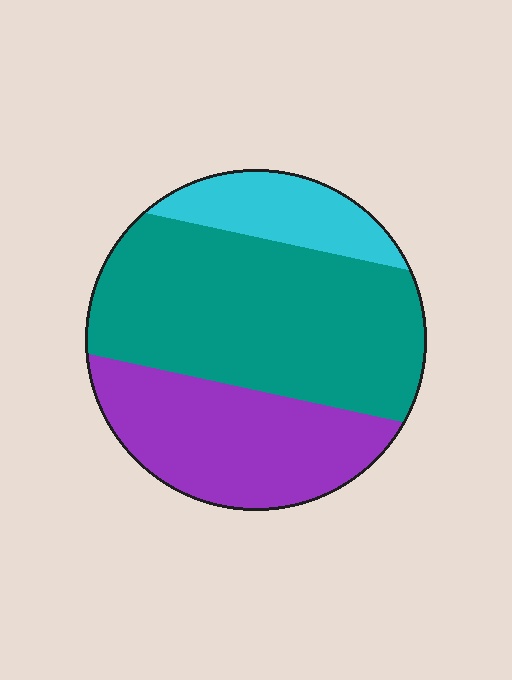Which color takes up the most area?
Teal, at roughly 55%.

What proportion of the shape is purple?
Purple covers around 30% of the shape.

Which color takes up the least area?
Cyan, at roughly 15%.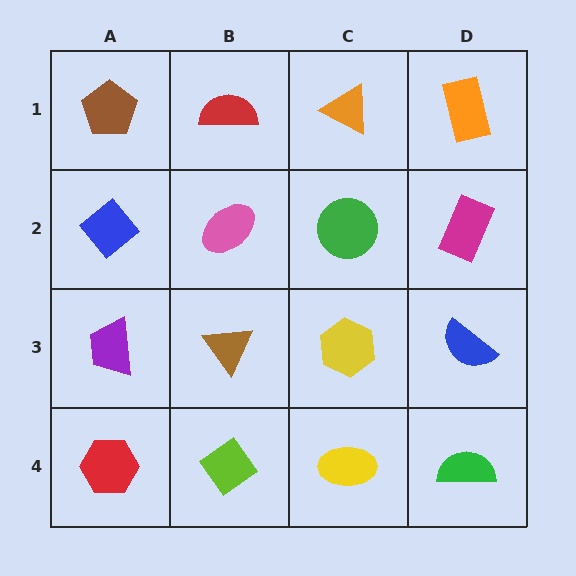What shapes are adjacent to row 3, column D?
A magenta rectangle (row 2, column D), a green semicircle (row 4, column D), a yellow hexagon (row 3, column C).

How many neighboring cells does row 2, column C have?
4.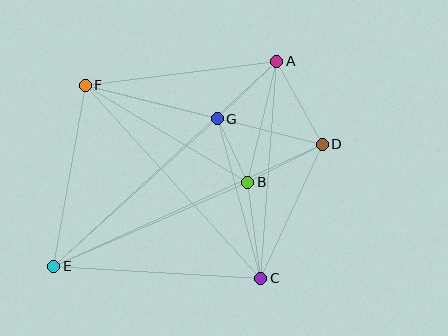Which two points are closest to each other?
Points B and G are closest to each other.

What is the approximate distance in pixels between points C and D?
The distance between C and D is approximately 147 pixels.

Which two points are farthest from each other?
Points A and E are farthest from each other.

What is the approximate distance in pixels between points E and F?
The distance between E and F is approximately 184 pixels.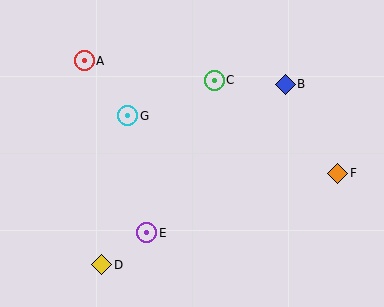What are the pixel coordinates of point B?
Point B is at (285, 84).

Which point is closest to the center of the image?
Point G at (128, 116) is closest to the center.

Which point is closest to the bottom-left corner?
Point D is closest to the bottom-left corner.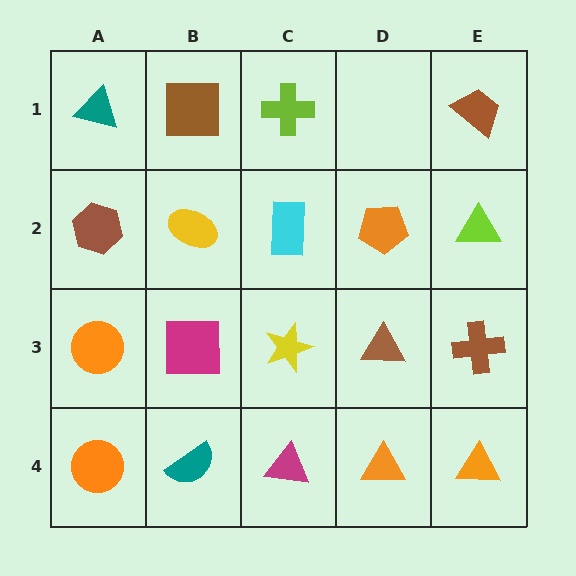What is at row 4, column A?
An orange circle.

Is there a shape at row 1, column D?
No, that cell is empty.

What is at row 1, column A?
A teal triangle.